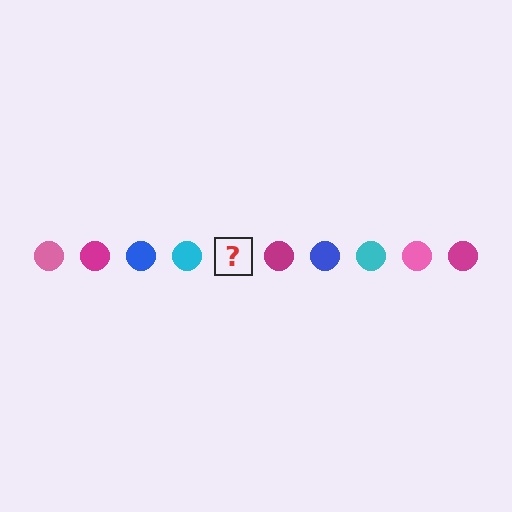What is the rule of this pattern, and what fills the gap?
The rule is that the pattern cycles through pink, magenta, blue, cyan circles. The gap should be filled with a pink circle.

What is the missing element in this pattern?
The missing element is a pink circle.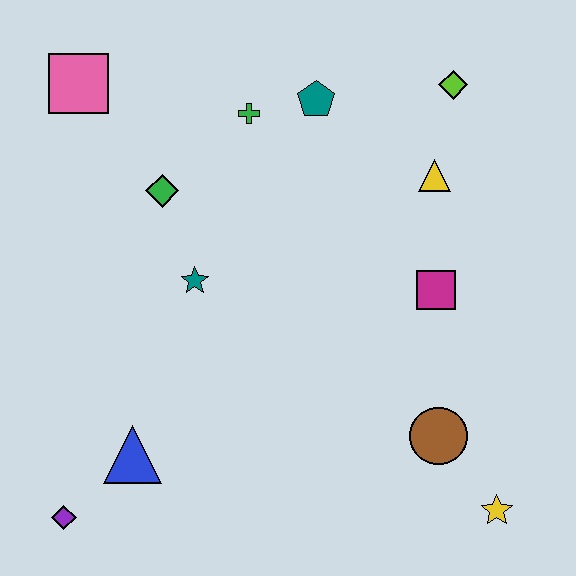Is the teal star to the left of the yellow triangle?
Yes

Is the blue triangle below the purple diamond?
No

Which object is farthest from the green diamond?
The yellow star is farthest from the green diamond.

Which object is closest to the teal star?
The green diamond is closest to the teal star.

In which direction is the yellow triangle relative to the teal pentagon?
The yellow triangle is to the right of the teal pentagon.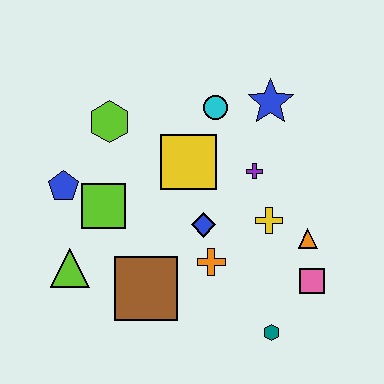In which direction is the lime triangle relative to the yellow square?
The lime triangle is to the left of the yellow square.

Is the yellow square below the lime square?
No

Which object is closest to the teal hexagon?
The pink square is closest to the teal hexagon.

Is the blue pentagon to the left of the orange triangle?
Yes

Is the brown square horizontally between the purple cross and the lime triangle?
Yes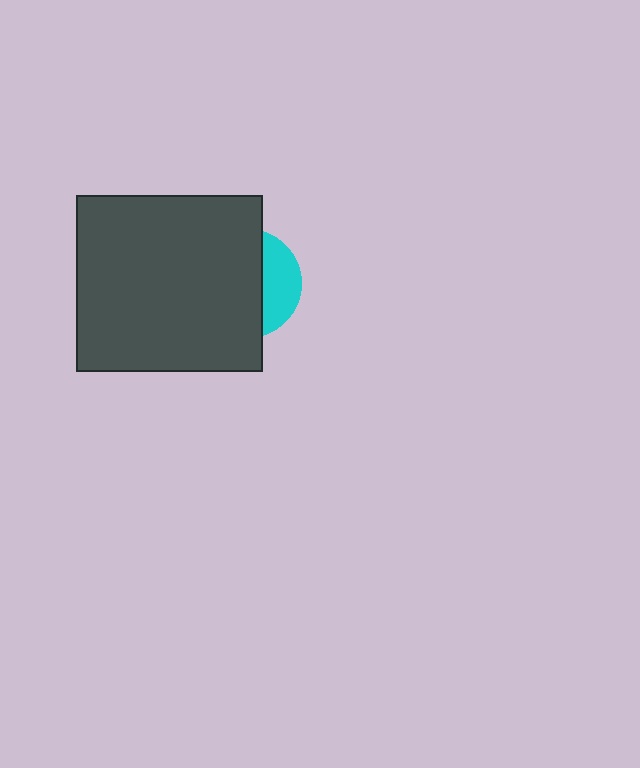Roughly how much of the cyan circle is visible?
A small part of it is visible (roughly 32%).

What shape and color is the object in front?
The object in front is a dark gray rectangle.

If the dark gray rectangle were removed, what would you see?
You would see the complete cyan circle.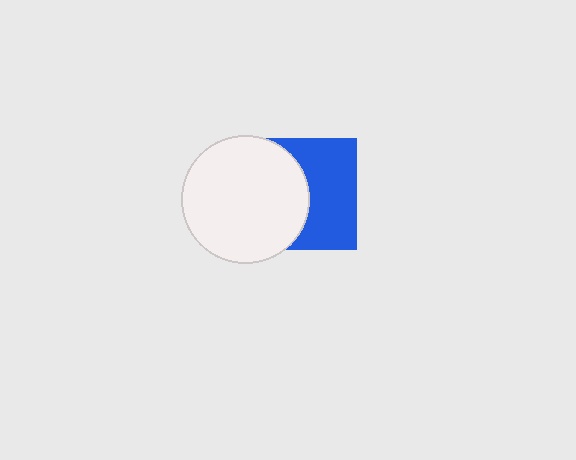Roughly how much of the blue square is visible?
About half of it is visible (roughly 51%).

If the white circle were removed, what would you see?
You would see the complete blue square.